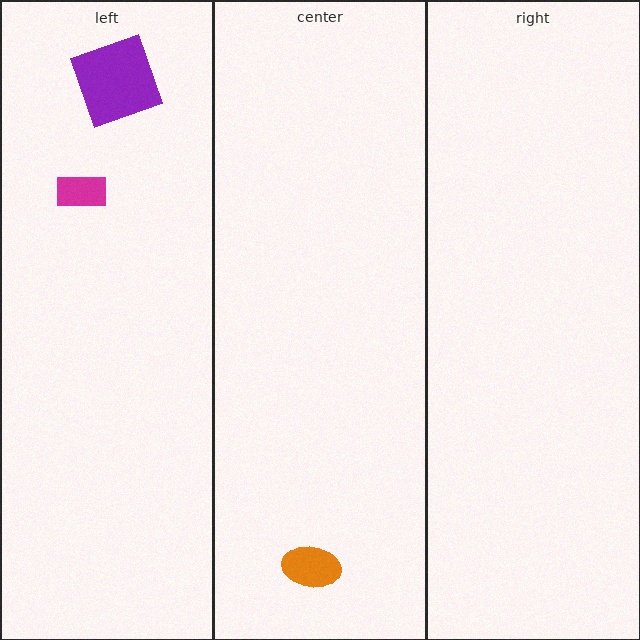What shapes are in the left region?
The magenta rectangle, the purple square.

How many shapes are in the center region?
1.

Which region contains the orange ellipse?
The center region.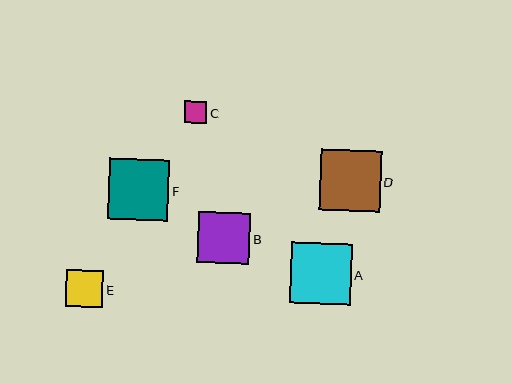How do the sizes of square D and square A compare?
Square D and square A are approximately the same size.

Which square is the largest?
Square D is the largest with a size of approximately 61 pixels.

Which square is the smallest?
Square C is the smallest with a size of approximately 22 pixels.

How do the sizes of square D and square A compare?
Square D and square A are approximately the same size.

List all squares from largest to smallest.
From largest to smallest: D, A, F, B, E, C.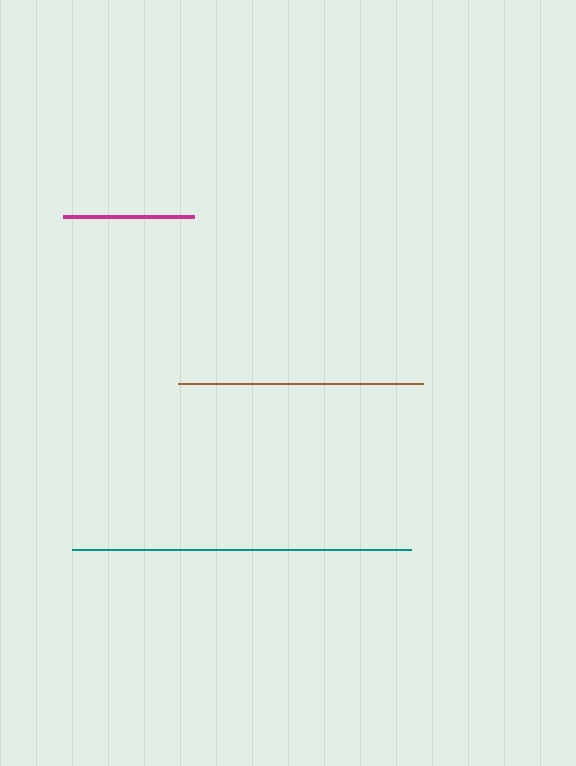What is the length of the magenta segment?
The magenta segment is approximately 131 pixels long.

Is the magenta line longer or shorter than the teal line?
The teal line is longer than the magenta line.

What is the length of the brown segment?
The brown segment is approximately 245 pixels long.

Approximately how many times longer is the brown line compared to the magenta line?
The brown line is approximately 1.9 times the length of the magenta line.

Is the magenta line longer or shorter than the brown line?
The brown line is longer than the magenta line.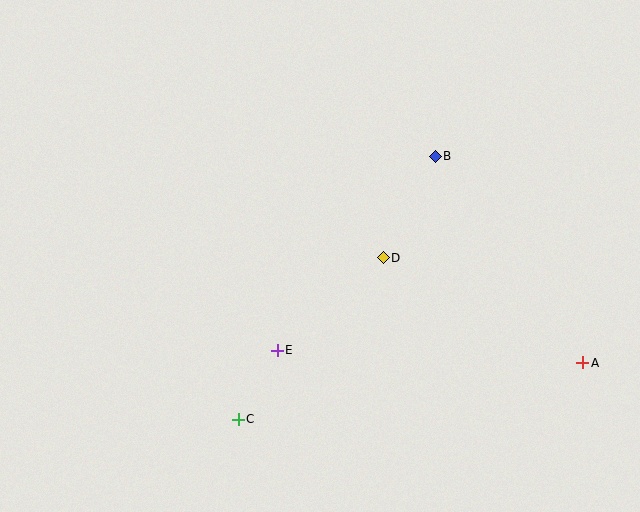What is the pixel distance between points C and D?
The distance between C and D is 217 pixels.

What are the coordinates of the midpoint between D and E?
The midpoint between D and E is at (330, 304).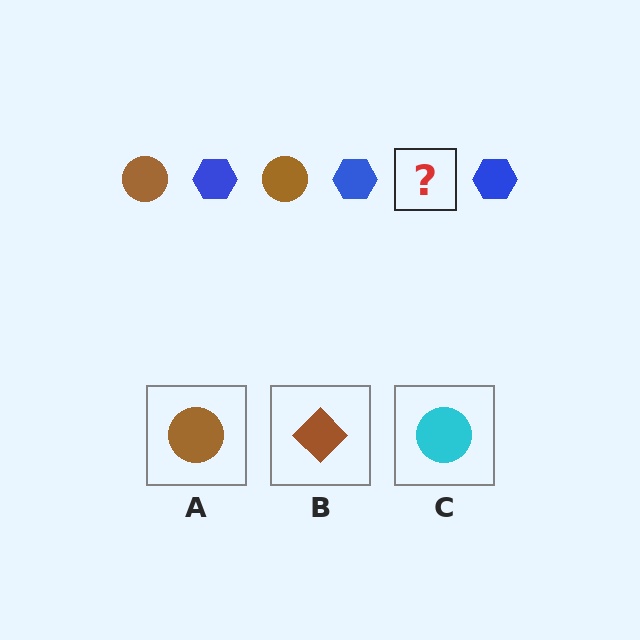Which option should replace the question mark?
Option A.